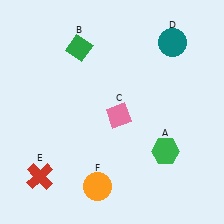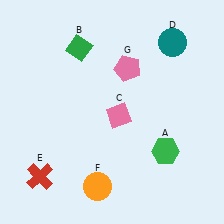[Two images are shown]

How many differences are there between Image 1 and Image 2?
There is 1 difference between the two images.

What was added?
A pink pentagon (G) was added in Image 2.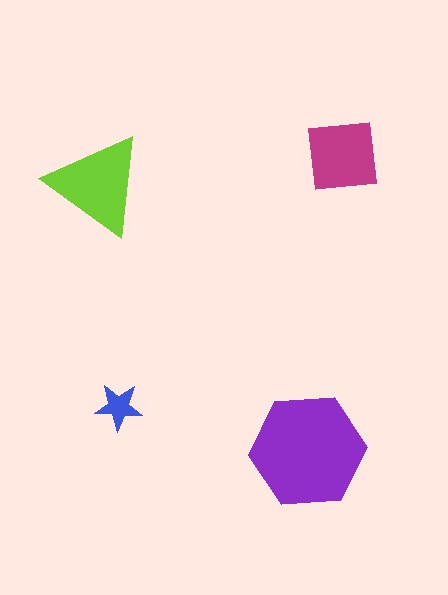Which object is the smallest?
The blue star.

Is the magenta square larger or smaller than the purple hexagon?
Smaller.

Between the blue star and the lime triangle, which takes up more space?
The lime triangle.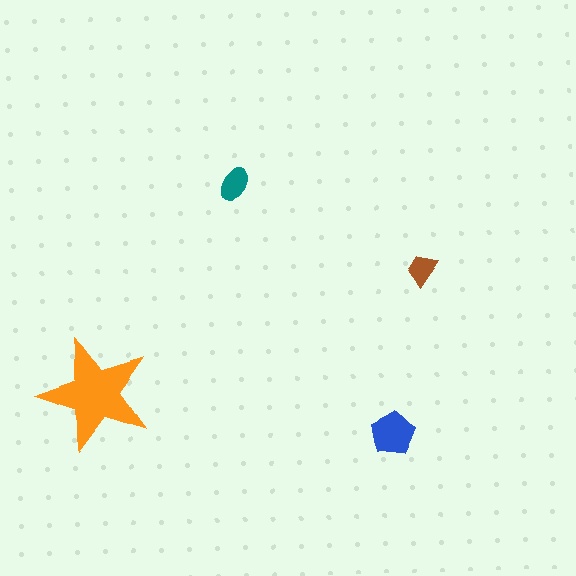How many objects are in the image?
There are 4 objects in the image.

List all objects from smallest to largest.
The brown trapezoid, the teal ellipse, the blue pentagon, the orange star.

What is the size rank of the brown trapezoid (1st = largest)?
4th.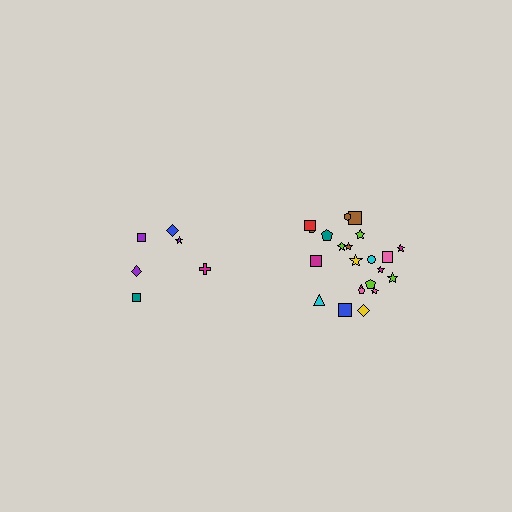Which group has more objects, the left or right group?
The right group.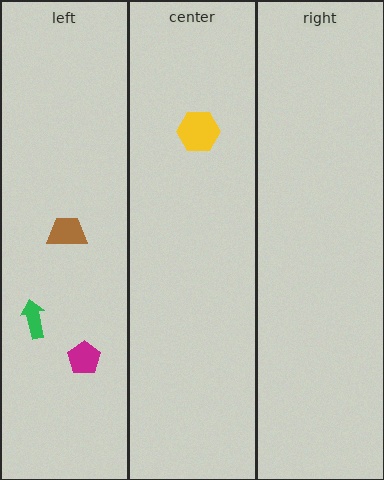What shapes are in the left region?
The brown trapezoid, the green arrow, the magenta pentagon.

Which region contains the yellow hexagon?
The center region.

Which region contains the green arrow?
The left region.